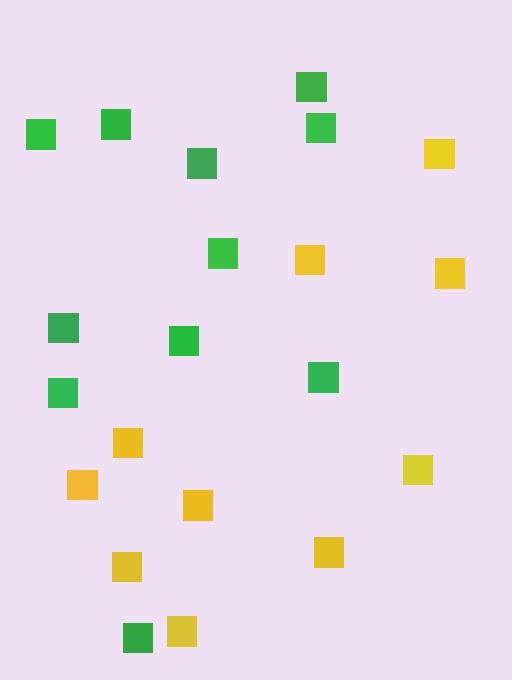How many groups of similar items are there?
There are 2 groups: one group of green squares (11) and one group of yellow squares (10).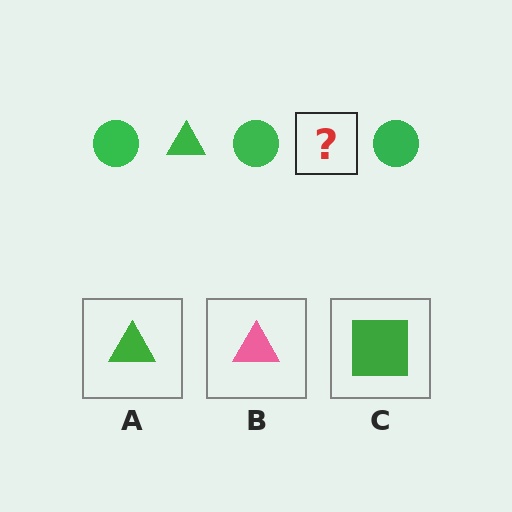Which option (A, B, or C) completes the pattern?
A.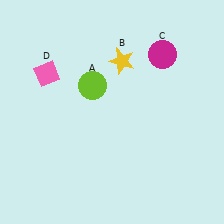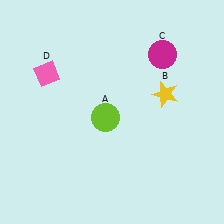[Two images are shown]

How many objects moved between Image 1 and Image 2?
2 objects moved between the two images.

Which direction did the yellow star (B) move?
The yellow star (B) moved right.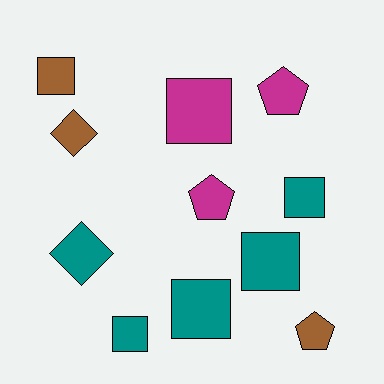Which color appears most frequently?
Teal, with 5 objects.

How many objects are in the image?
There are 11 objects.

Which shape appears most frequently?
Square, with 6 objects.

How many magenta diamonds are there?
There are no magenta diamonds.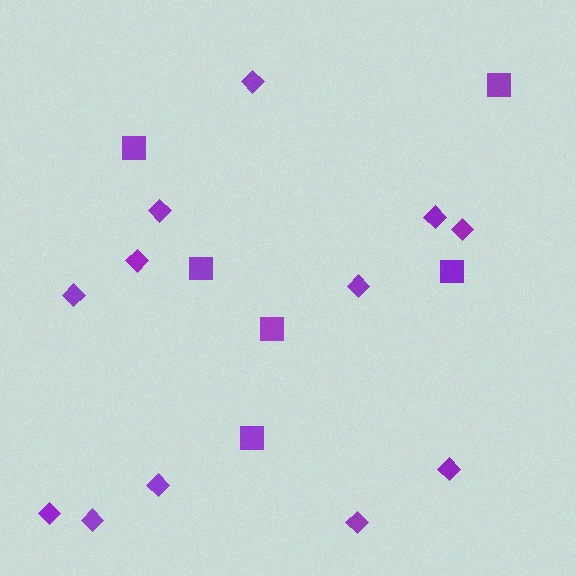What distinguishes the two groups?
There are 2 groups: one group of squares (6) and one group of diamonds (12).